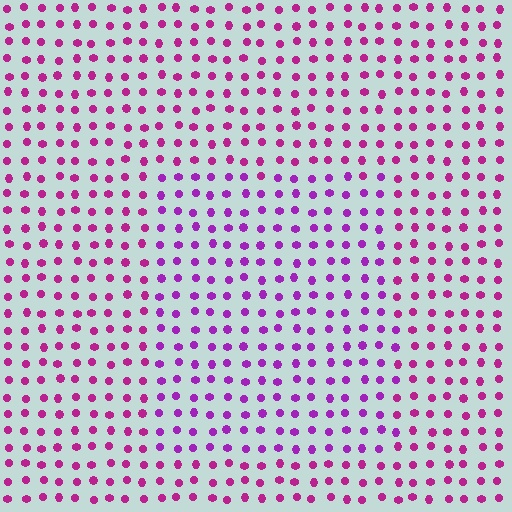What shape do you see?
I see a rectangle.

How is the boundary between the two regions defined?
The boundary is defined purely by a slight shift in hue (about 27 degrees). Spacing, size, and orientation are identical on both sides.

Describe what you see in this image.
The image is filled with small magenta elements in a uniform arrangement. A rectangle-shaped region is visible where the elements are tinted to a slightly different hue, forming a subtle color boundary.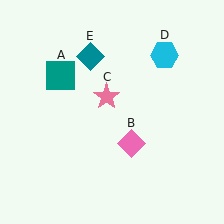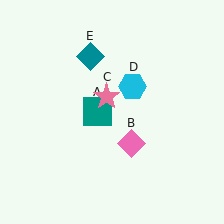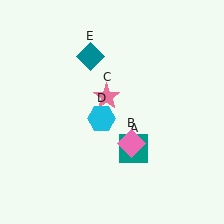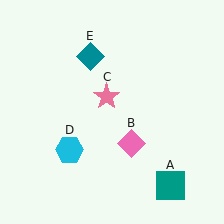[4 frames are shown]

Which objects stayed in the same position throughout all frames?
Pink diamond (object B) and pink star (object C) and teal diamond (object E) remained stationary.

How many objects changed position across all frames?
2 objects changed position: teal square (object A), cyan hexagon (object D).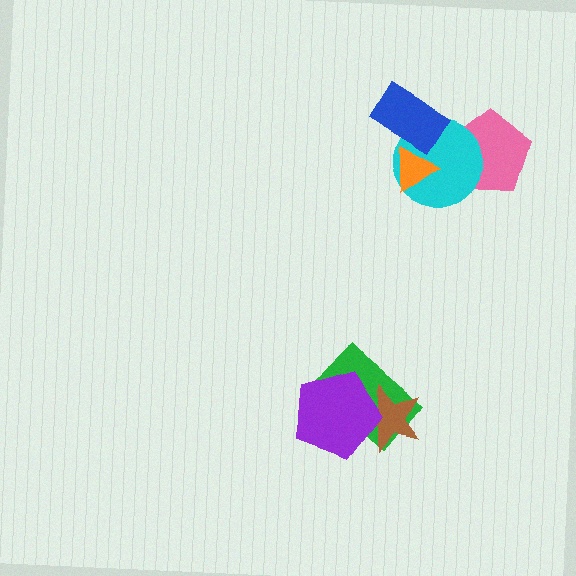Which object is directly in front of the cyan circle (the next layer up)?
The orange triangle is directly in front of the cyan circle.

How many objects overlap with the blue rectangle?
2 objects overlap with the blue rectangle.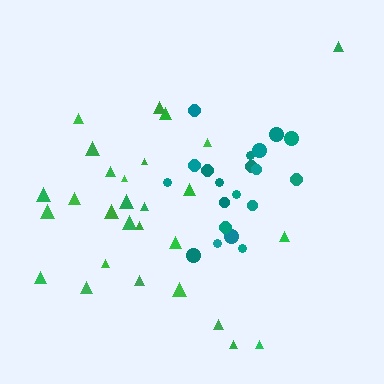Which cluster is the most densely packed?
Teal.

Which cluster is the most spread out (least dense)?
Green.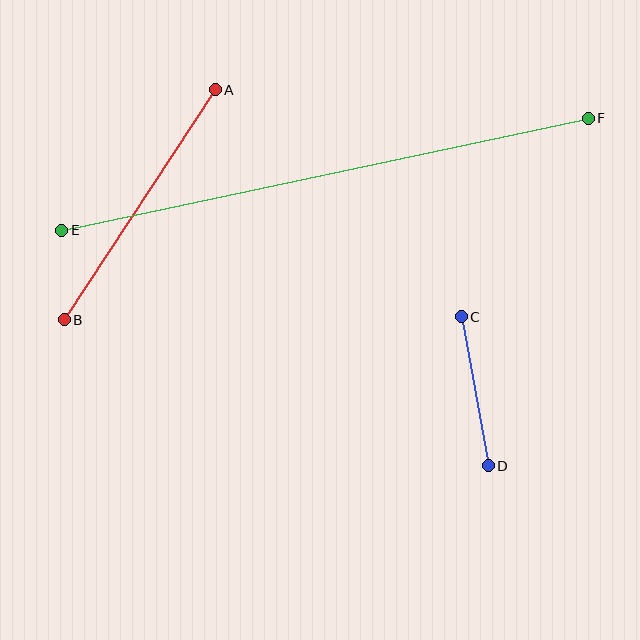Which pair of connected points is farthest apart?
Points E and F are farthest apart.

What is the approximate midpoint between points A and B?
The midpoint is at approximately (140, 205) pixels.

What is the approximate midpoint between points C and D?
The midpoint is at approximately (475, 391) pixels.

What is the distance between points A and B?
The distance is approximately 275 pixels.